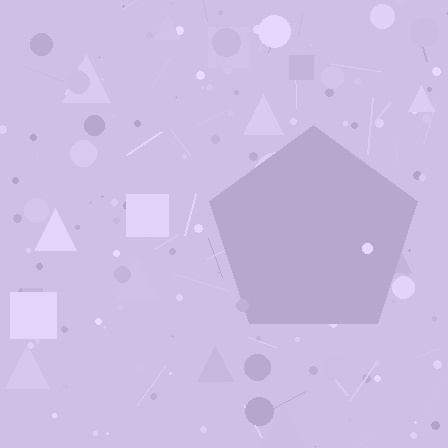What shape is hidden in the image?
A pentagon is hidden in the image.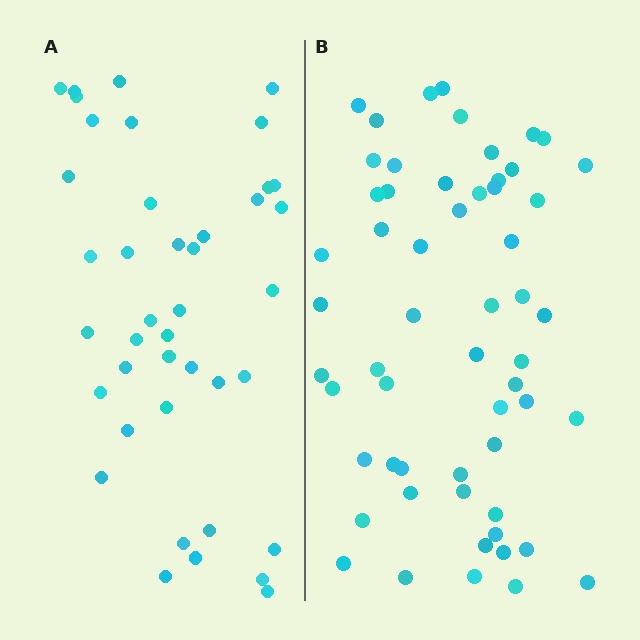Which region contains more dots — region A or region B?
Region B (the right region) has more dots.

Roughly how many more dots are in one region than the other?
Region B has approximately 15 more dots than region A.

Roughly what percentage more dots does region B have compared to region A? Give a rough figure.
About 40% more.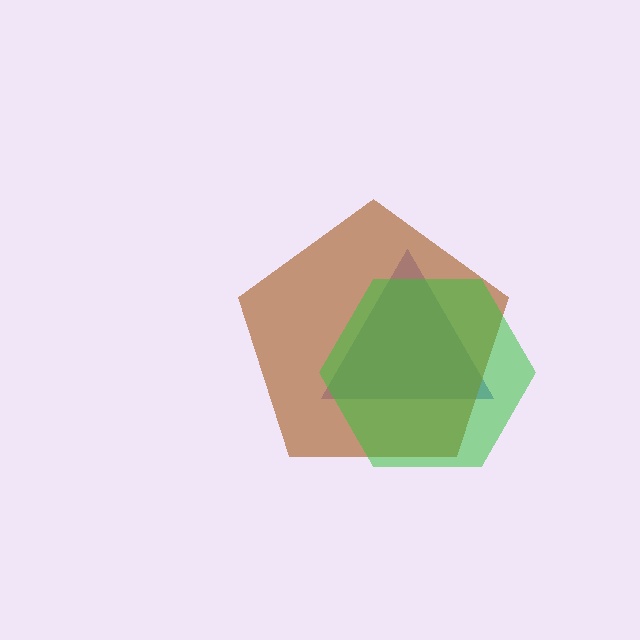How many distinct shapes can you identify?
There are 3 distinct shapes: a blue triangle, a brown pentagon, a green hexagon.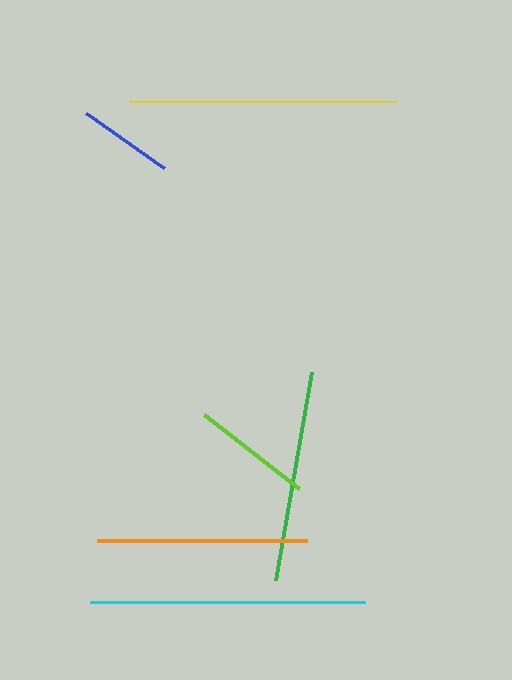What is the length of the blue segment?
The blue segment is approximately 96 pixels long.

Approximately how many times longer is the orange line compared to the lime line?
The orange line is approximately 1.8 times the length of the lime line.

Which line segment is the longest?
The cyan line is the longest at approximately 275 pixels.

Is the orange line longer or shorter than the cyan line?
The cyan line is longer than the orange line.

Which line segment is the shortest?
The blue line is the shortest at approximately 96 pixels.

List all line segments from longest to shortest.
From longest to shortest: cyan, yellow, green, orange, lime, blue.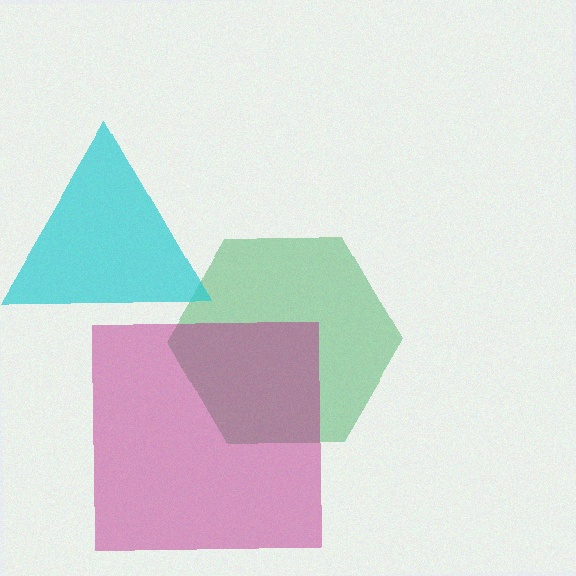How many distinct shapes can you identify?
There are 3 distinct shapes: a green hexagon, a magenta square, a cyan triangle.